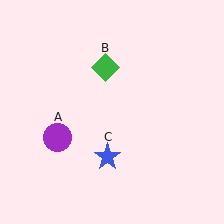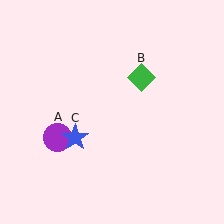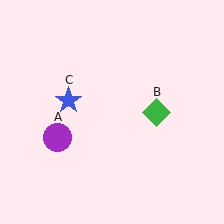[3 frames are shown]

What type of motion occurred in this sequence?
The green diamond (object B), blue star (object C) rotated clockwise around the center of the scene.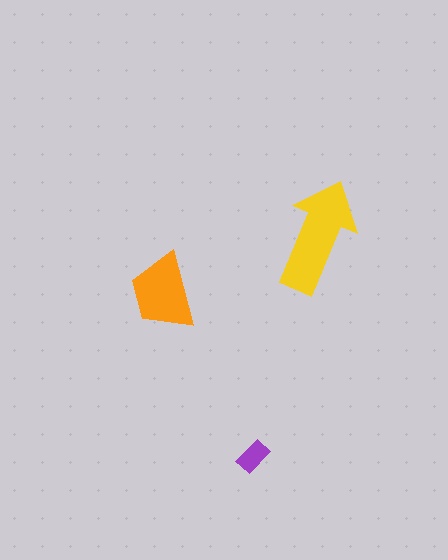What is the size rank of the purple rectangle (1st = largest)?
3rd.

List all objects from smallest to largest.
The purple rectangle, the orange trapezoid, the yellow arrow.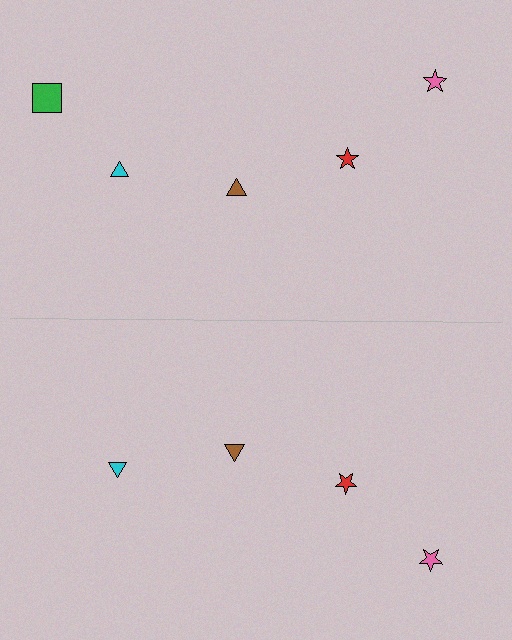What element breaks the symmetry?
A green square is missing from the bottom side.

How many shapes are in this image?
There are 9 shapes in this image.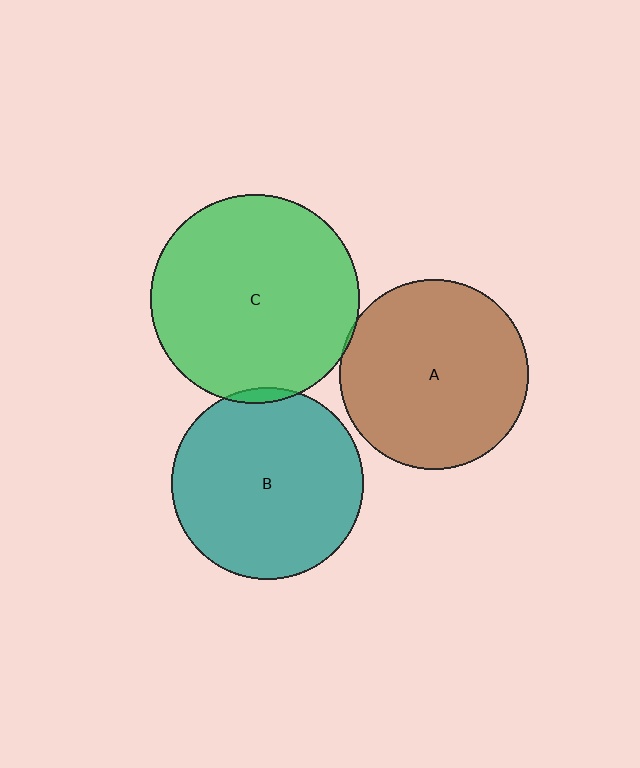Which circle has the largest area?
Circle C (green).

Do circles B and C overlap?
Yes.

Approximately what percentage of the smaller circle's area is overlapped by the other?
Approximately 5%.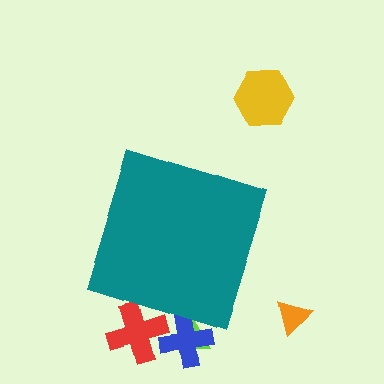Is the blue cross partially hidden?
Yes, the blue cross is partially hidden behind the teal diamond.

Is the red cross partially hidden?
Yes, the red cross is partially hidden behind the teal diamond.